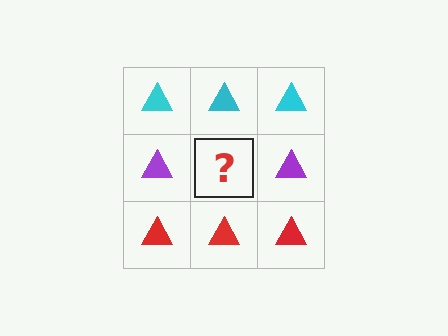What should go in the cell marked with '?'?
The missing cell should contain a purple triangle.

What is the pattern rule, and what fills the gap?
The rule is that each row has a consistent color. The gap should be filled with a purple triangle.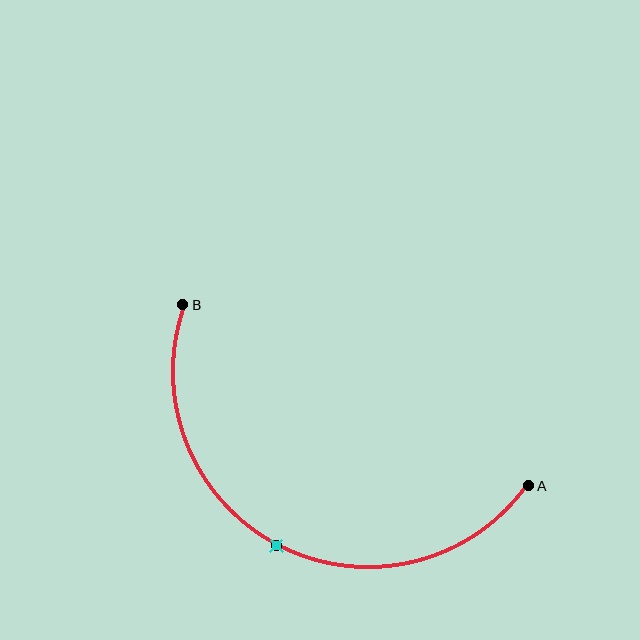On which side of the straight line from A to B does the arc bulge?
The arc bulges below the straight line connecting A and B.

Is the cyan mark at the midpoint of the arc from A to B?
Yes. The cyan mark lies on the arc at equal arc-length from both A and B — it is the arc midpoint.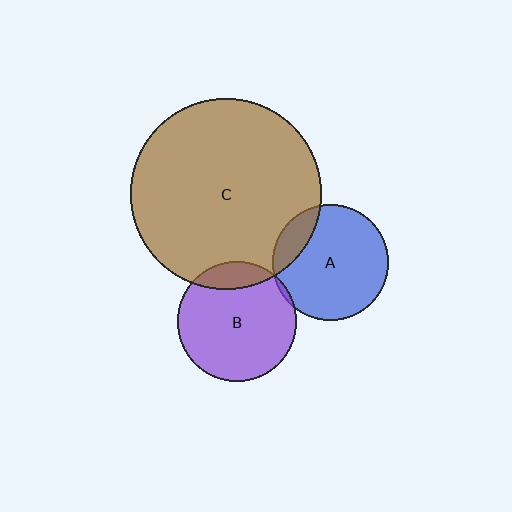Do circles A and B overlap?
Yes.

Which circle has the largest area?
Circle C (brown).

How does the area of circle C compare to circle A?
Approximately 2.7 times.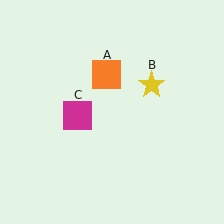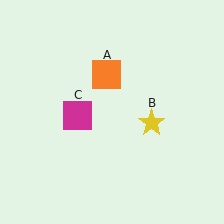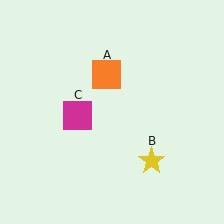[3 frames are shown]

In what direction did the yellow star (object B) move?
The yellow star (object B) moved down.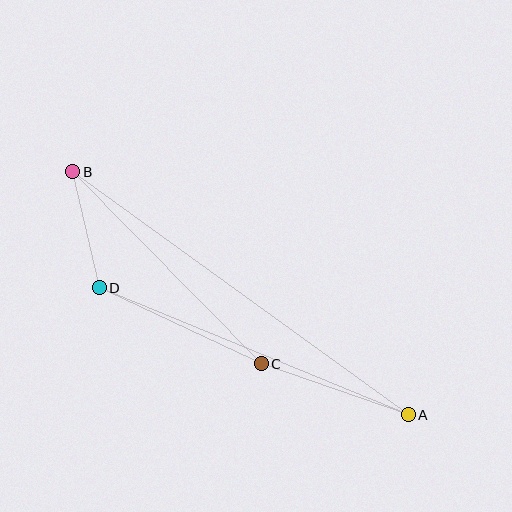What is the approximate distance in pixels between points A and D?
The distance between A and D is approximately 334 pixels.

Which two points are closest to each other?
Points B and D are closest to each other.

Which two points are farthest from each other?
Points A and B are farthest from each other.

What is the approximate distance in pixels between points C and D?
The distance between C and D is approximately 179 pixels.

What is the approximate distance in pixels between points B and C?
The distance between B and C is approximately 269 pixels.